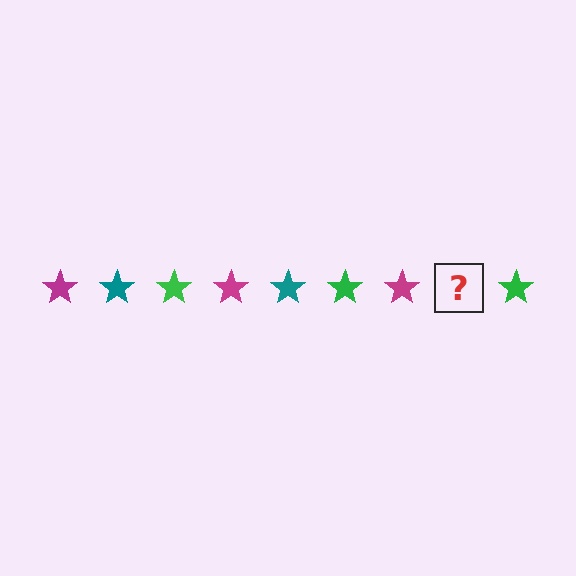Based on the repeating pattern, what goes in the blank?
The blank should be a teal star.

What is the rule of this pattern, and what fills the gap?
The rule is that the pattern cycles through magenta, teal, green stars. The gap should be filled with a teal star.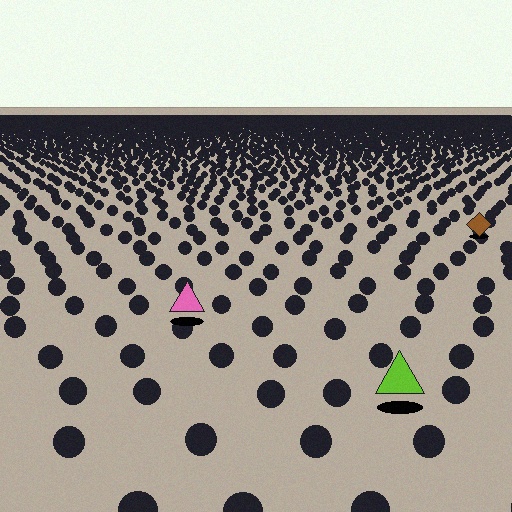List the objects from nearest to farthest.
From nearest to farthest: the lime triangle, the pink triangle, the brown diamond.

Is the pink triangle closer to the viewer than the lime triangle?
No. The lime triangle is closer — you can tell from the texture gradient: the ground texture is coarser near it.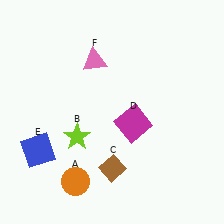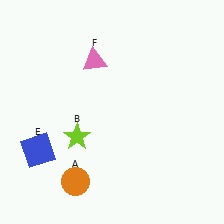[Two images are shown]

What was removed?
The brown diamond (C), the magenta square (D) were removed in Image 2.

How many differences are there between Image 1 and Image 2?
There are 2 differences between the two images.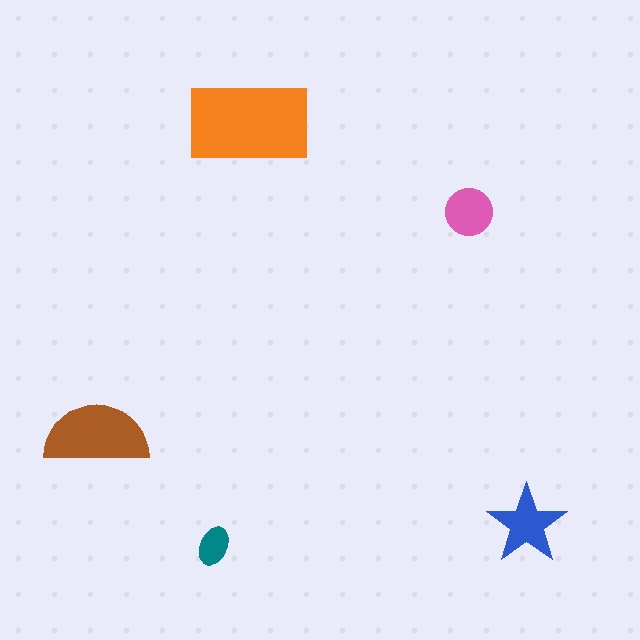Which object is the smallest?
The teal ellipse.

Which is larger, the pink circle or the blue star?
The blue star.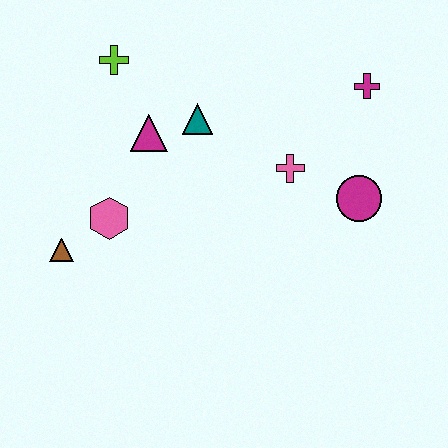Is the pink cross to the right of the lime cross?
Yes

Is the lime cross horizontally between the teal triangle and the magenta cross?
No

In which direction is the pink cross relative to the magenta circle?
The pink cross is to the left of the magenta circle.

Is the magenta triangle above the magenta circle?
Yes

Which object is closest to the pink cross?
The magenta circle is closest to the pink cross.